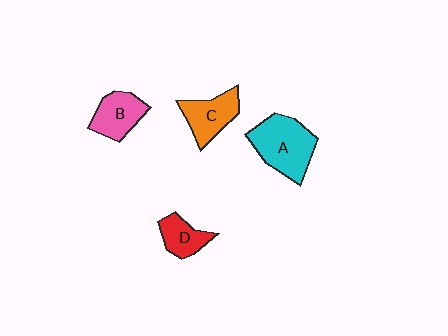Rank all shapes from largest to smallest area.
From largest to smallest: A (cyan), C (orange), B (pink), D (red).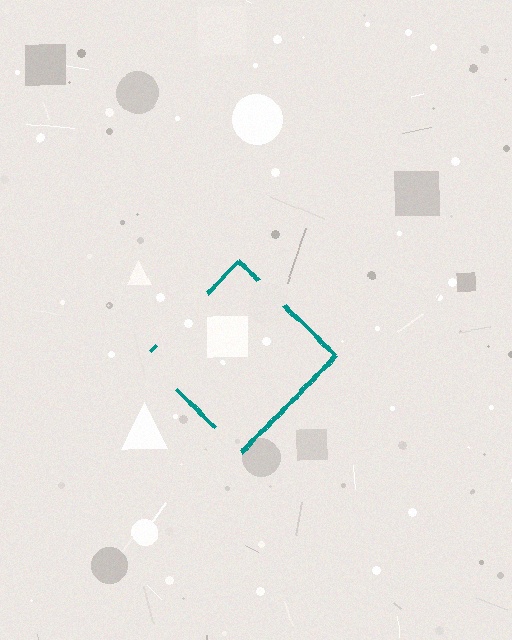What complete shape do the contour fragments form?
The contour fragments form a diamond.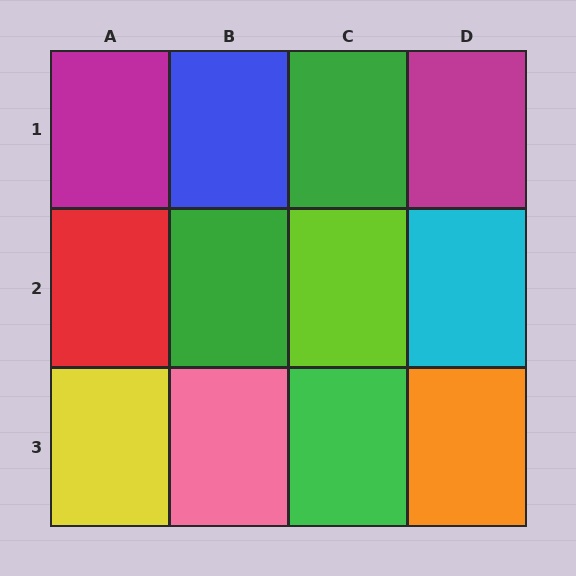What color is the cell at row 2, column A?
Red.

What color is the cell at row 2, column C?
Lime.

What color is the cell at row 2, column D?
Cyan.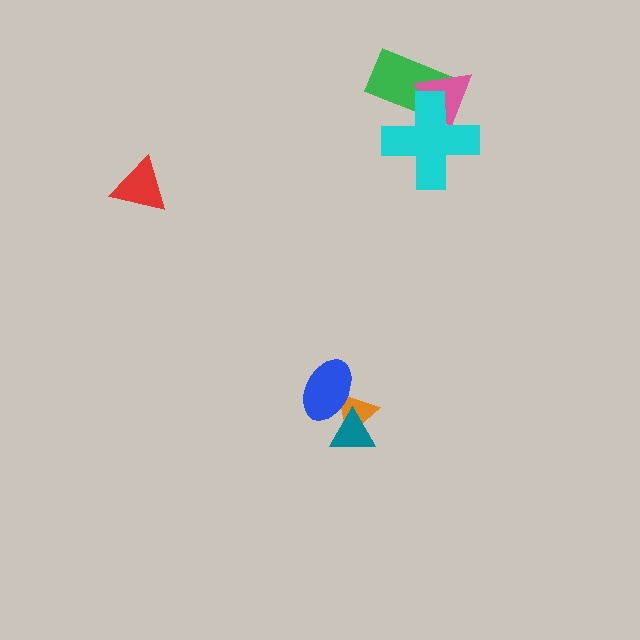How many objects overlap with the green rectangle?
2 objects overlap with the green rectangle.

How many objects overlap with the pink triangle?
2 objects overlap with the pink triangle.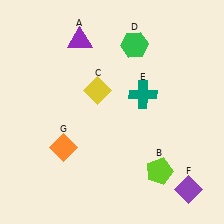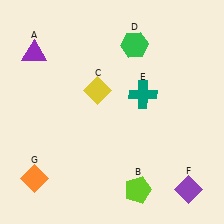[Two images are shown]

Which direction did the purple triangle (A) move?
The purple triangle (A) moved left.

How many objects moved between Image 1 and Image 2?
3 objects moved between the two images.